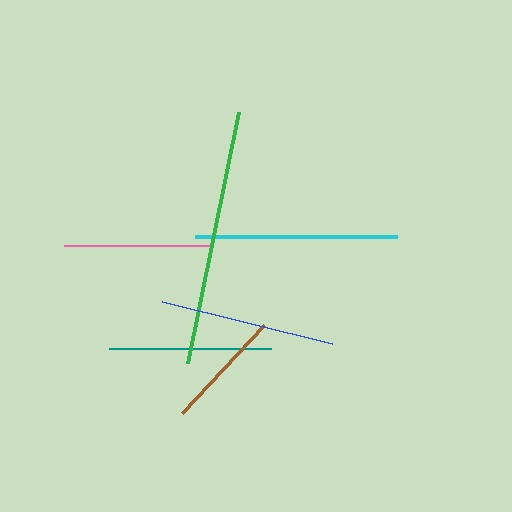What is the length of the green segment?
The green segment is approximately 257 pixels long.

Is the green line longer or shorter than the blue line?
The green line is longer than the blue line.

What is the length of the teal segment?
The teal segment is approximately 162 pixels long.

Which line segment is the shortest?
The brown line is the shortest at approximately 121 pixels.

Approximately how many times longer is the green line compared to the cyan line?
The green line is approximately 1.3 times the length of the cyan line.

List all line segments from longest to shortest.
From longest to shortest: green, cyan, blue, teal, pink, brown.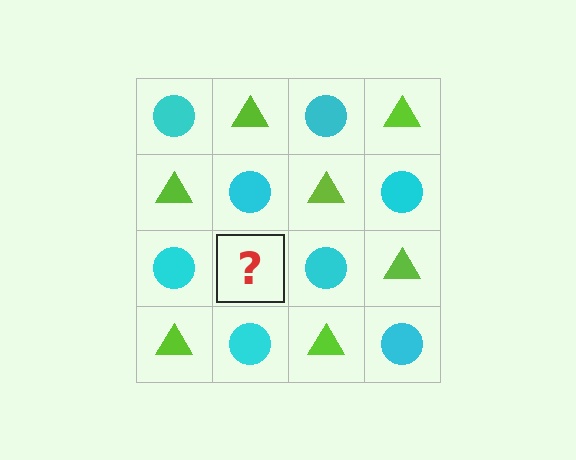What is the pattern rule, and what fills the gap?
The rule is that it alternates cyan circle and lime triangle in a checkerboard pattern. The gap should be filled with a lime triangle.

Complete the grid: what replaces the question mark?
The question mark should be replaced with a lime triangle.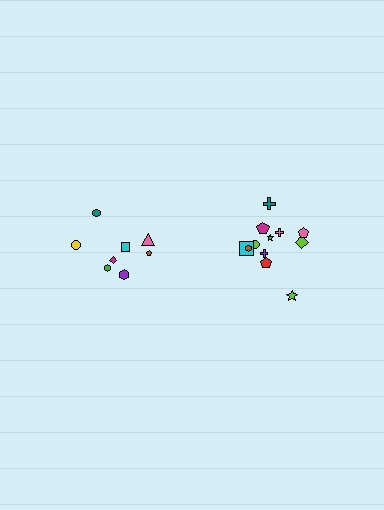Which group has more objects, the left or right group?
The right group.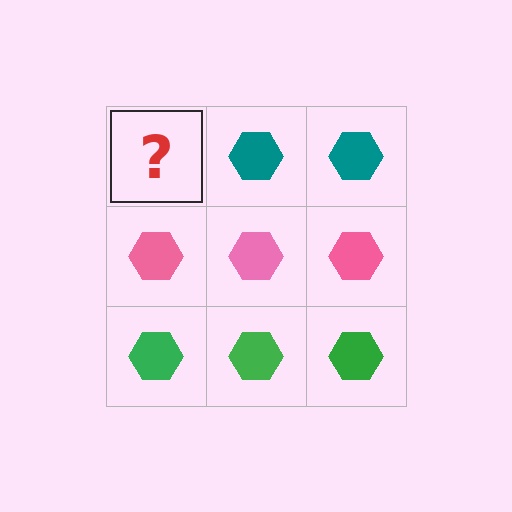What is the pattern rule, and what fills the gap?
The rule is that each row has a consistent color. The gap should be filled with a teal hexagon.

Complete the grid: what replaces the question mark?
The question mark should be replaced with a teal hexagon.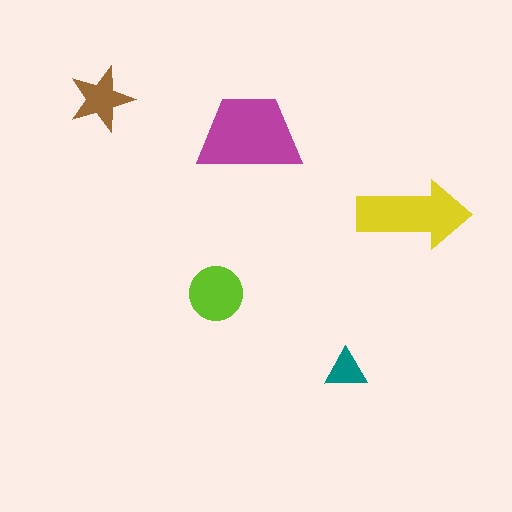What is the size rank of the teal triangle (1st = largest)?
5th.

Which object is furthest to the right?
The yellow arrow is rightmost.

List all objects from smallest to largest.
The teal triangle, the brown star, the lime circle, the yellow arrow, the magenta trapezoid.